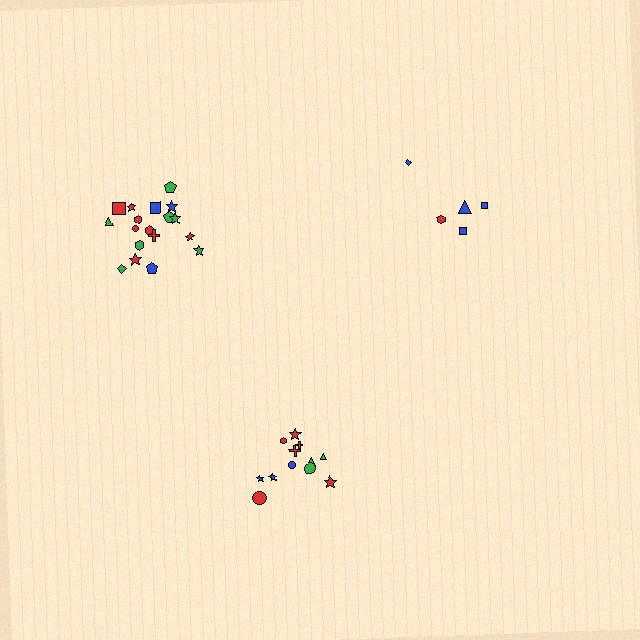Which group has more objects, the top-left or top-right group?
The top-left group.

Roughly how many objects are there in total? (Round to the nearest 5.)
Roughly 35 objects in total.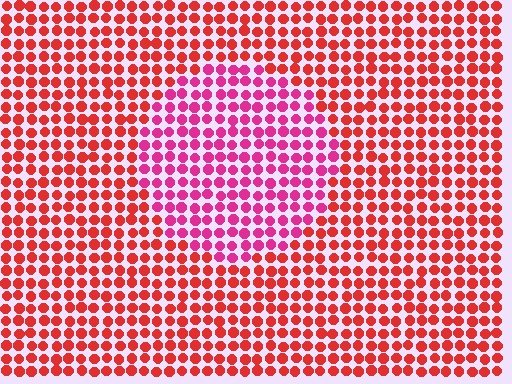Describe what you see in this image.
The image is filled with small red elements in a uniform arrangement. A circle-shaped region is visible where the elements are tinted to a slightly different hue, forming a subtle color boundary.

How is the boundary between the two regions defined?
The boundary is defined purely by a slight shift in hue (about 35 degrees). Spacing, size, and orientation are identical on both sides.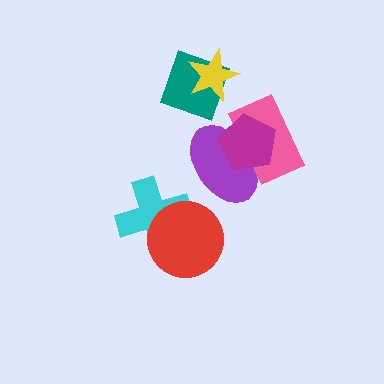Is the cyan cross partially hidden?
Yes, it is partially covered by another shape.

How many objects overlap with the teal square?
1 object overlaps with the teal square.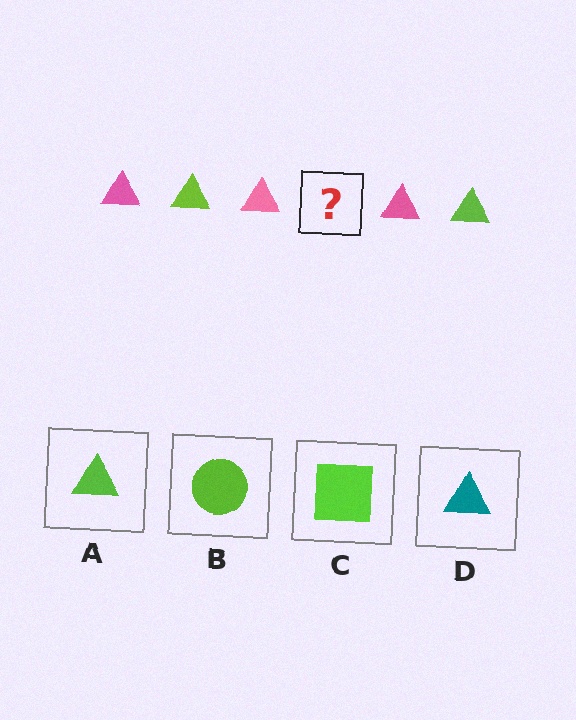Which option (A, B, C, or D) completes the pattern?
A.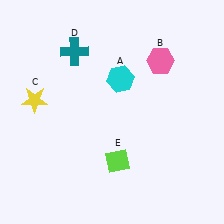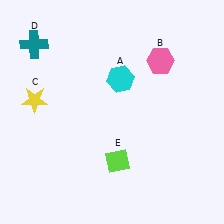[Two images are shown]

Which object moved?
The teal cross (D) moved left.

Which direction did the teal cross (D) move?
The teal cross (D) moved left.